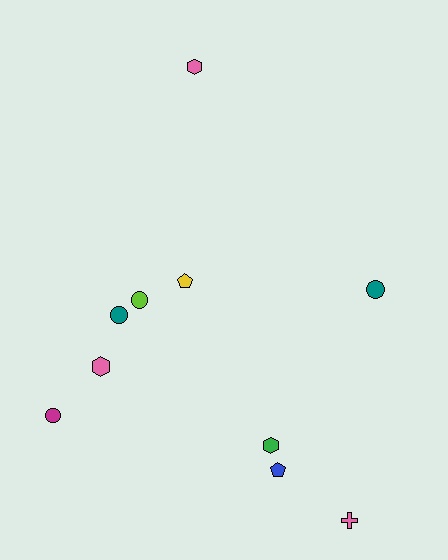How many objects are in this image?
There are 10 objects.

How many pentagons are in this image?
There are 2 pentagons.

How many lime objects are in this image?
There is 1 lime object.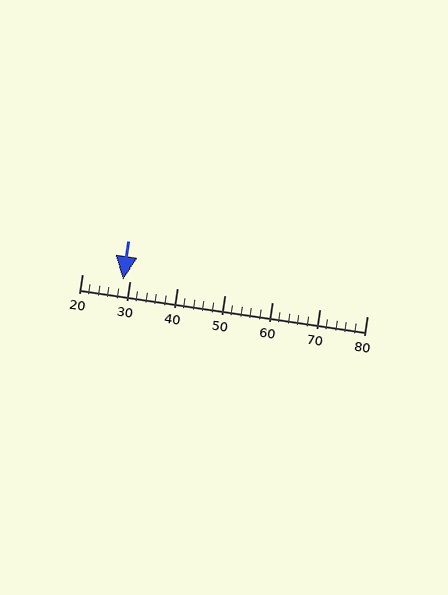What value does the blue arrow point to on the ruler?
The blue arrow points to approximately 29.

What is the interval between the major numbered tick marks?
The major tick marks are spaced 10 units apart.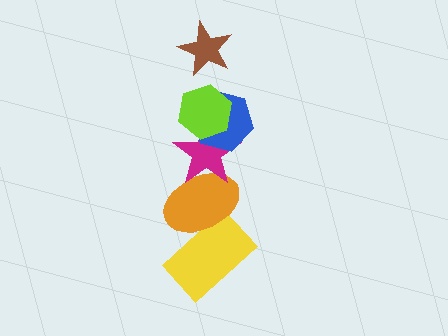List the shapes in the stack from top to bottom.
From top to bottom: the brown star, the lime hexagon, the blue hexagon, the magenta star, the orange ellipse, the yellow rectangle.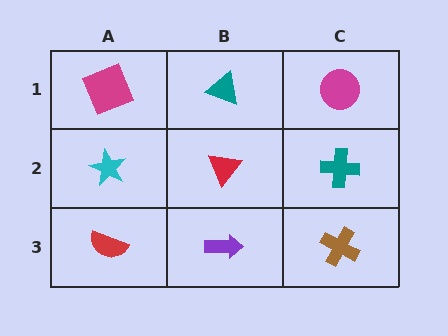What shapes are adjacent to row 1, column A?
A cyan star (row 2, column A), a teal triangle (row 1, column B).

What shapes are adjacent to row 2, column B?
A teal triangle (row 1, column B), a purple arrow (row 3, column B), a cyan star (row 2, column A), a teal cross (row 2, column C).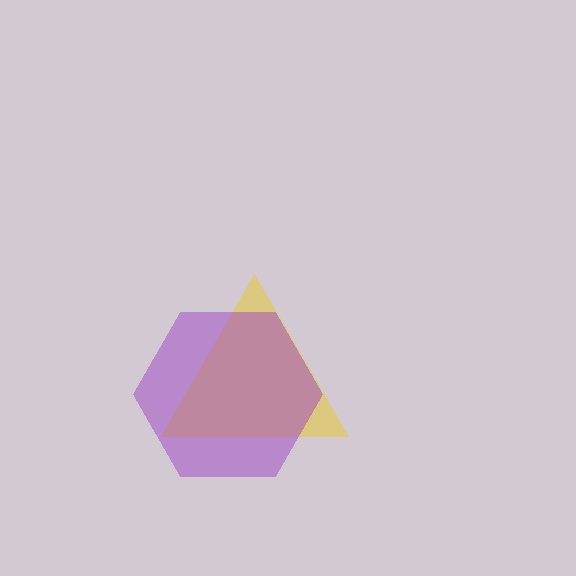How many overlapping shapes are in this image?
There are 2 overlapping shapes in the image.